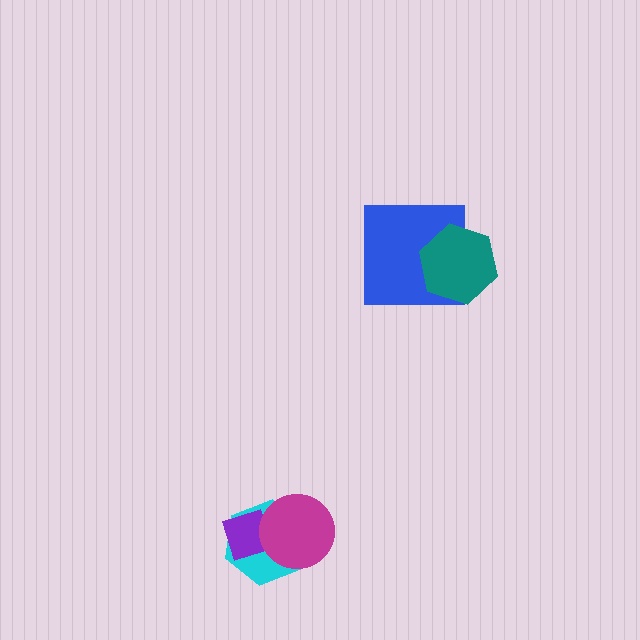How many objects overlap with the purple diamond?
2 objects overlap with the purple diamond.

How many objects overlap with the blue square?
1 object overlaps with the blue square.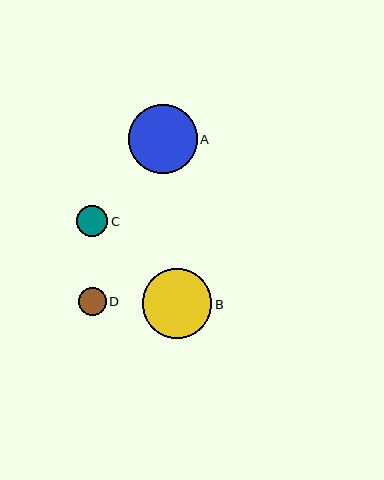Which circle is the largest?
Circle B is the largest with a size of approximately 70 pixels.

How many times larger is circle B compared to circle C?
Circle B is approximately 2.3 times the size of circle C.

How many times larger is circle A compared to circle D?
Circle A is approximately 2.5 times the size of circle D.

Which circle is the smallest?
Circle D is the smallest with a size of approximately 28 pixels.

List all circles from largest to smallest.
From largest to smallest: B, A, C, D.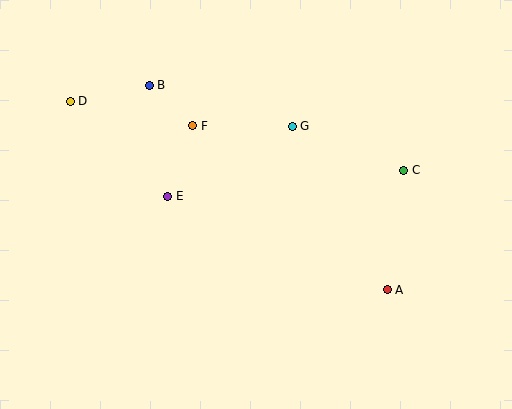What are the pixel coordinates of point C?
Point C is at (404, 170).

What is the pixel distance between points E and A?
The distance between E and A is 239 pixels.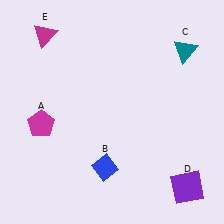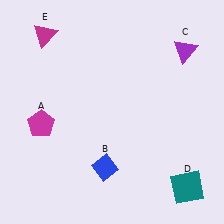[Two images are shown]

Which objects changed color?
C changed from teal to purple. D changed from purple to teal.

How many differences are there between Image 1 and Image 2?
There are 2 differences between the two images.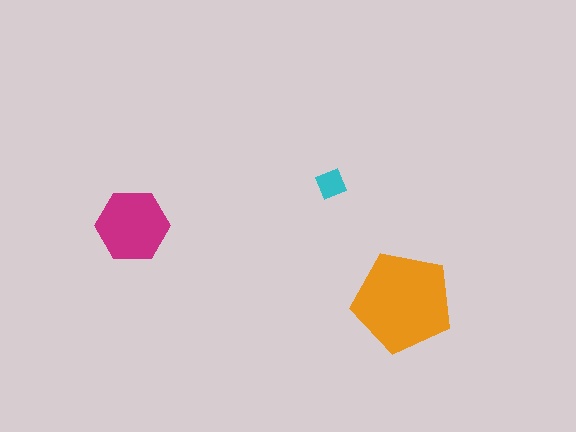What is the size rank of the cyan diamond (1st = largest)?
3rd.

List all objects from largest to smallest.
The orange pentagon, the magenta hexagon, the cyan diamond.